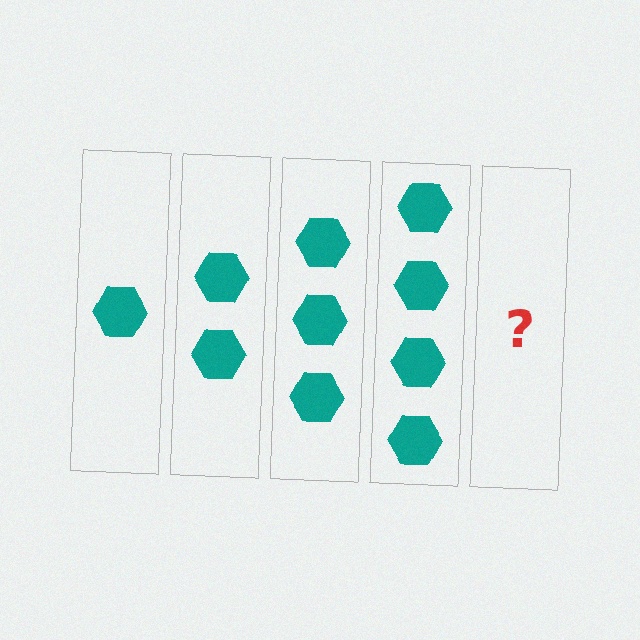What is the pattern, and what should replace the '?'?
The pattern is that each step adds one more hexagon. The '?' should be 5 hexagons.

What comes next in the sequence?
The next element should be 5 hexagons.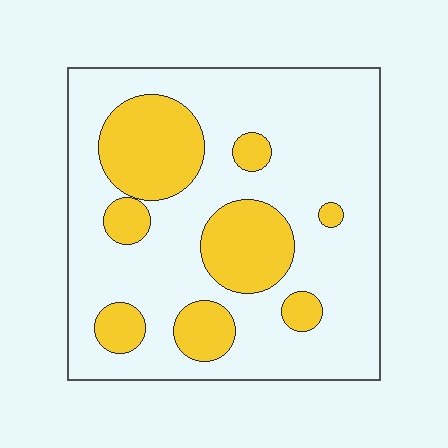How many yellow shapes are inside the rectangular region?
8.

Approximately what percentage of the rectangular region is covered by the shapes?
Approximately 25%.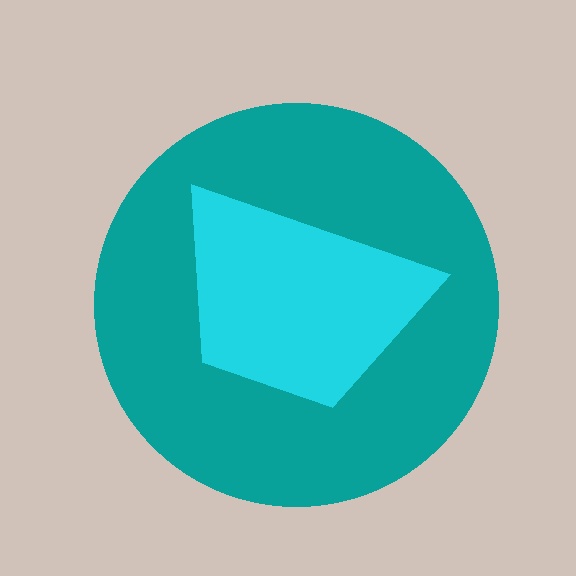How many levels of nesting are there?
2.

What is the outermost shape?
The teal circle.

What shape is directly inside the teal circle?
The cyan trapezoid.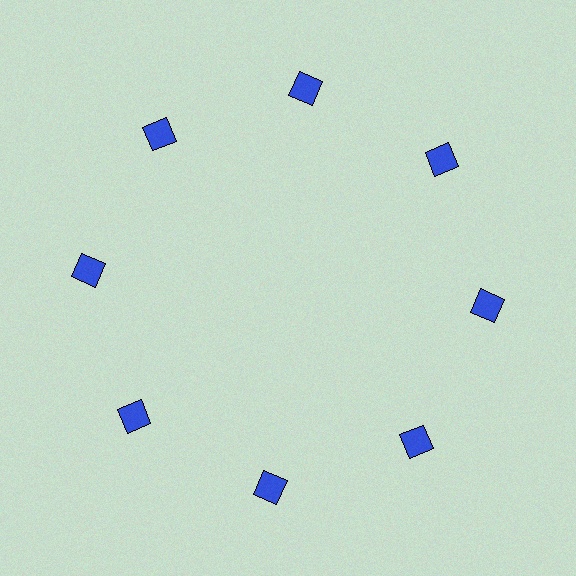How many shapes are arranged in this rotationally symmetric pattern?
There are 8 shapes, arranged in 8 groups of 1.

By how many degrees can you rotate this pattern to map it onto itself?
The pattern maps onto itself every 45 degrees of rotation.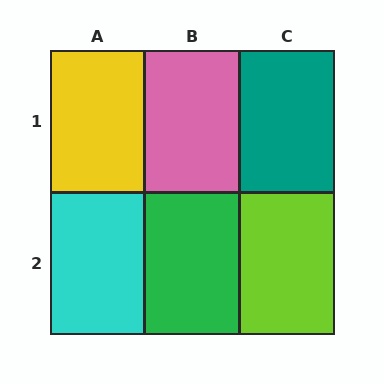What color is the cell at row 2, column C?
Lime.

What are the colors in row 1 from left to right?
Yellow, pink, teal.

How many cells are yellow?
1 cell is yellow.